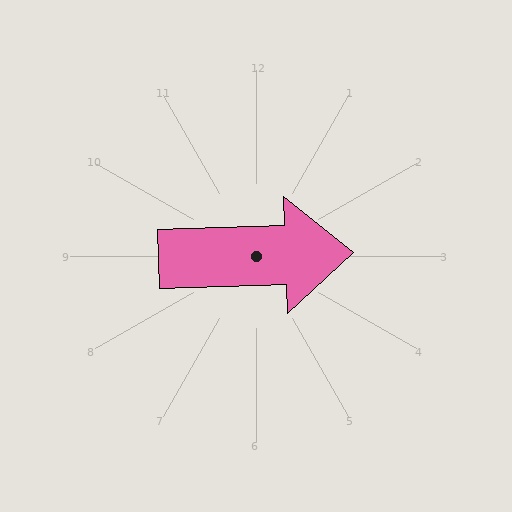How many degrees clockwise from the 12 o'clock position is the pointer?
Approximately 88 degrees.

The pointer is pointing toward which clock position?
Roughly 3 o'clock.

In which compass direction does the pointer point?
East.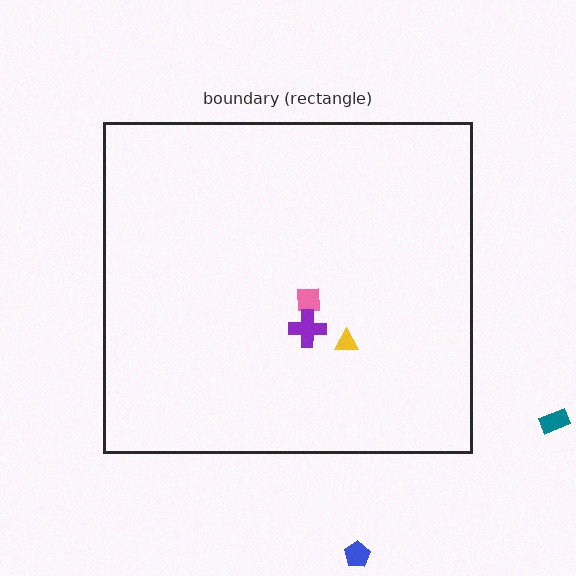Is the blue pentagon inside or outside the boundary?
Outside.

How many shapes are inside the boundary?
3 inside, 2 outside.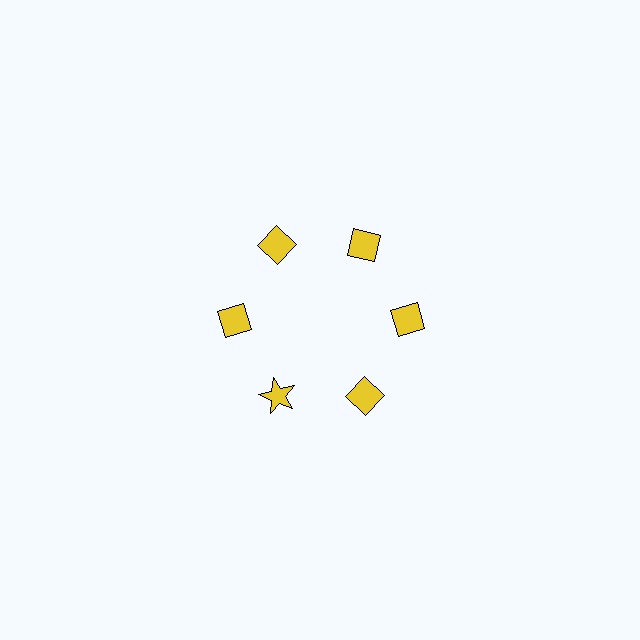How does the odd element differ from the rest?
It has a different shape: star instead of diamond.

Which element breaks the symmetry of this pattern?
The yellow star at roughly the 7 o'clock position breaks the symmetry. All other shapes are yellow diamonds.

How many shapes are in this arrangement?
There are 6 shapes arranged in a ring pattern.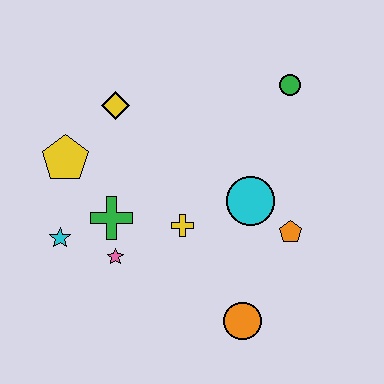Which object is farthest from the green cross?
The green circle is farthest from the green cross.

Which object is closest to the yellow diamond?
The yellow pentagon is closest to the yellow diamond.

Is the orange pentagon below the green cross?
Yes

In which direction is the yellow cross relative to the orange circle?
The yellow cross is above the orange circle.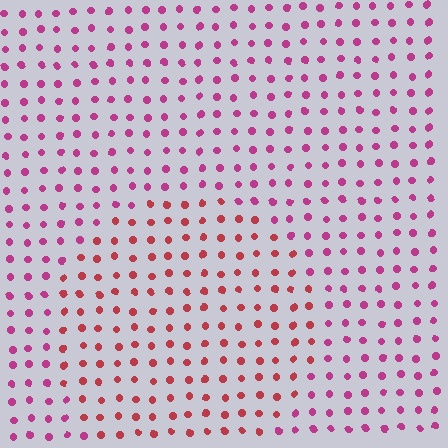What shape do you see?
I see a circle.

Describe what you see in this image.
The image is filled with small magenta elements in a uniform arrangement. A circle-shaped region is visible where the elements are tinted to a slightly different hue, forming a subtle color boundary.